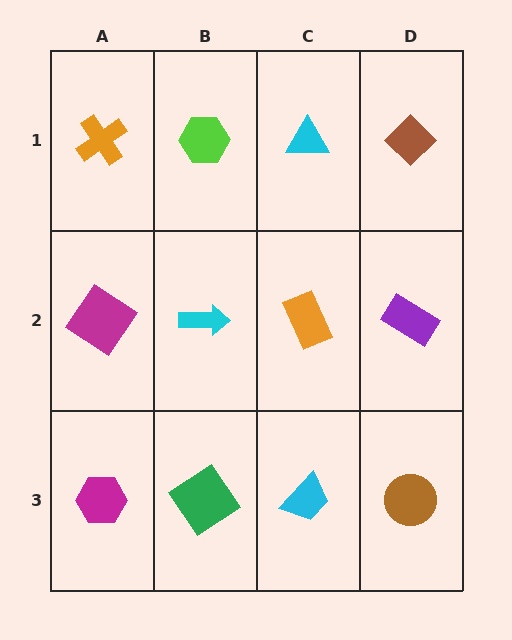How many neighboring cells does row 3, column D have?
2.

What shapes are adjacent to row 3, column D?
A purple rectangle (row 2, column D), a cyan trapezoid (row 3, column C).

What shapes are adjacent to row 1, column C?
An orange rectangle (row 2, column C), a lime hexagon (row 1, column B), a brown diamond (row 1, column D).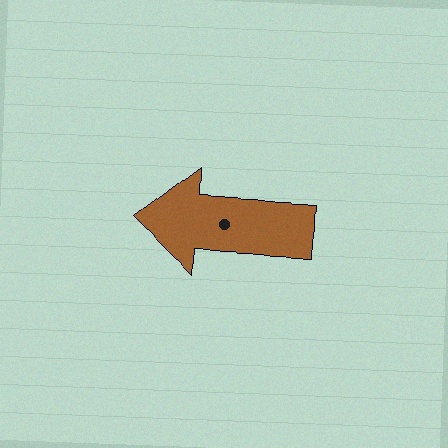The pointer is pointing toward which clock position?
Roughly 9 o'clock.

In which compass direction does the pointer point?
West.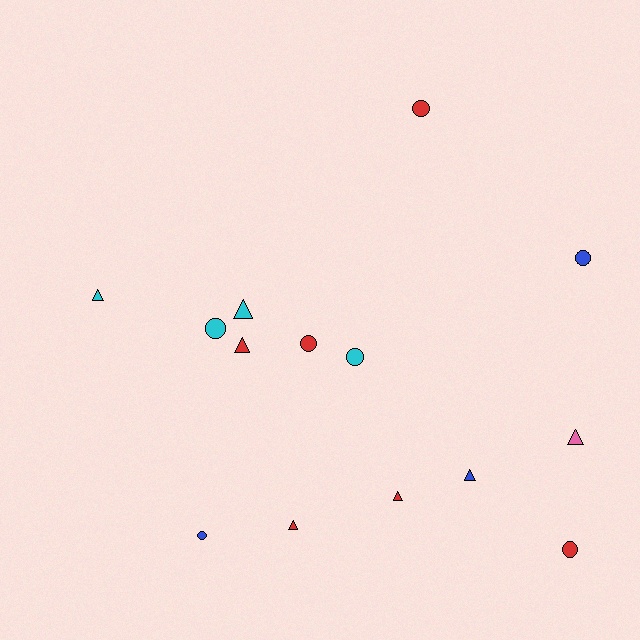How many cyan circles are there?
There are 2 cyan circles.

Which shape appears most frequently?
Circle, with 7 objects.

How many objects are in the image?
There are 14 objects.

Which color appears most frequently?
Red, with 6 objects.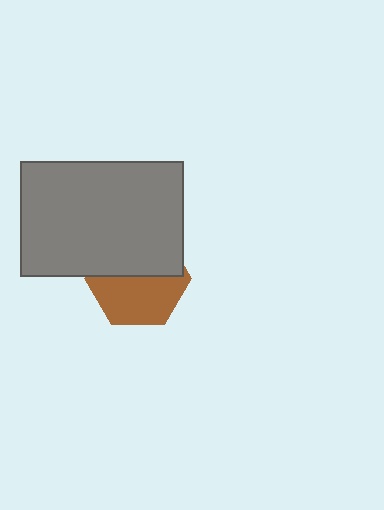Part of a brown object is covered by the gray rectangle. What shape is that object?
It is a hexagon.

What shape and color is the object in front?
The object in front is a gray rectangle.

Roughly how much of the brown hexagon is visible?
About half of it is visible (roughly 52%).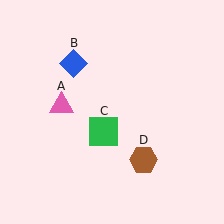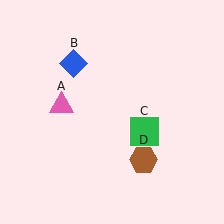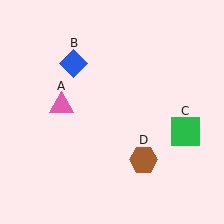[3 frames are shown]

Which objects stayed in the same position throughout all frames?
Pink triangle (object A) and blue diamond (object B) and brown hexagon (object D) remained stationary.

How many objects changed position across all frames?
1 object changed position: green square (object C).